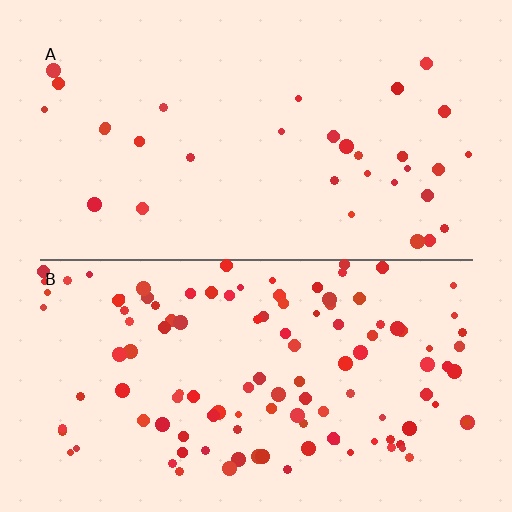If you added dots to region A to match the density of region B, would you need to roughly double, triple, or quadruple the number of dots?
Approximately quadruple.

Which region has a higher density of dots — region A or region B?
B (the bottom).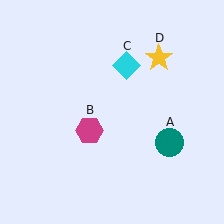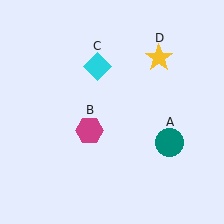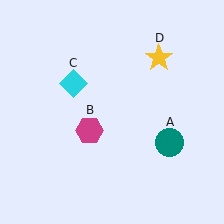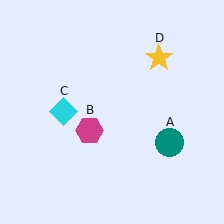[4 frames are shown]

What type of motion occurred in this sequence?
The cyan diamond (object C) rotated counterclockwise around the center of the scene.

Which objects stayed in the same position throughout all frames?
Teal circle (object A) and magenta hexagon (object B) and yellow star (object D) remained stationary.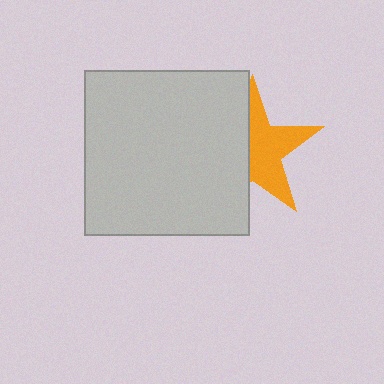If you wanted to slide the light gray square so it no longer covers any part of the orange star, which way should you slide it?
Slide it left — that is the most direct way to separate the two shapes.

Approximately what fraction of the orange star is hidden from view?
Roughly 46% of the orange star is hidden behind the light gray square.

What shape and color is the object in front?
The object in front is a light gray square.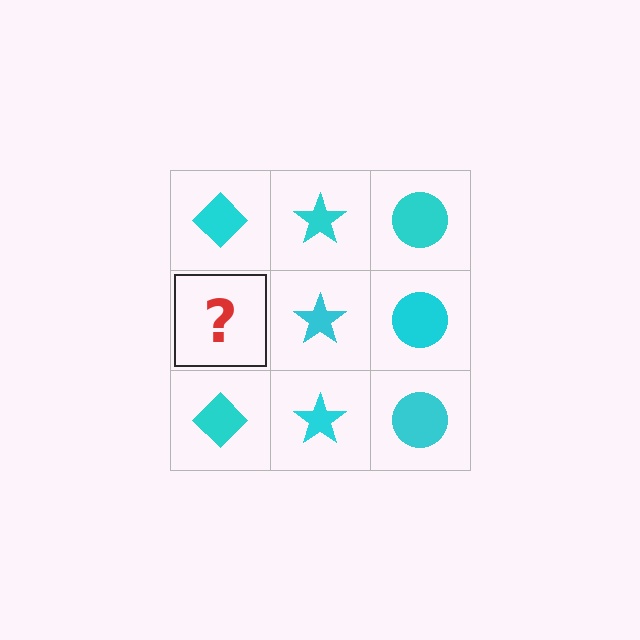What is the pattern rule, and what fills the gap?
The rule is that each column has a consistent shape. The gap should be filled with a cyan diamond.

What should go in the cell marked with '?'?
The missing cell should contain a cyan diamond.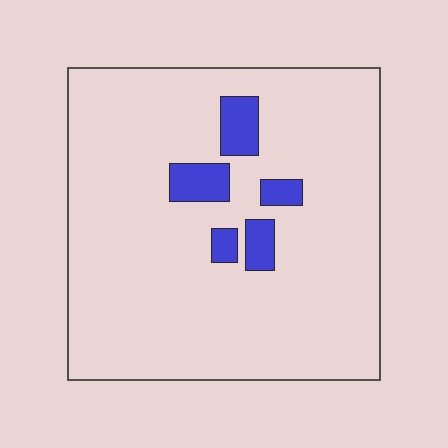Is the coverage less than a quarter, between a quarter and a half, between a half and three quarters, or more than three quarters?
Less than a quarter.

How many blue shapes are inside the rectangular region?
5.